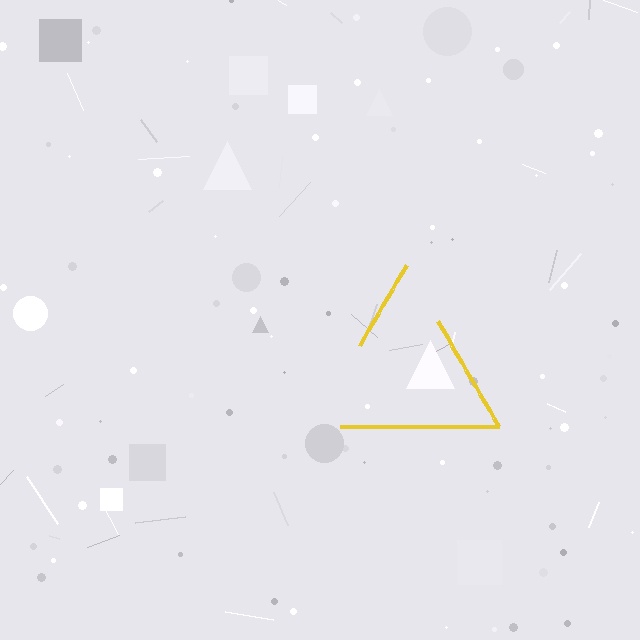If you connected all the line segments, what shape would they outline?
They would outline a triangle.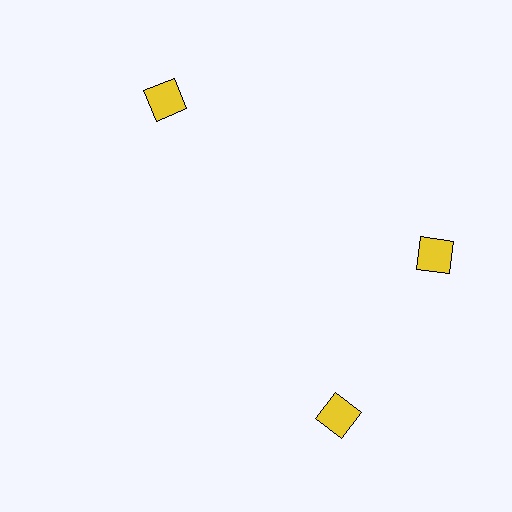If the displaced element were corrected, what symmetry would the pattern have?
It would have 3-fold rotational symmetry — the pattern would map onto itself every 120 degrees.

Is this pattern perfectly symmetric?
No. The 3 yellow diamonds are arranged in a ring, but one element near the 7 o'clock position is rotated out of alignment along the ring, breaking the 3-fold rotational symmetry.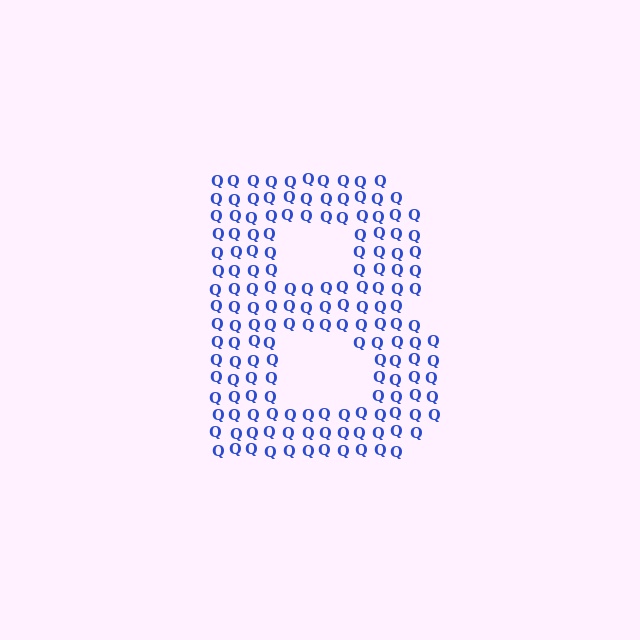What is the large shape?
The large shape is the letter B.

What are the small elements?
The small elements are letter Q's.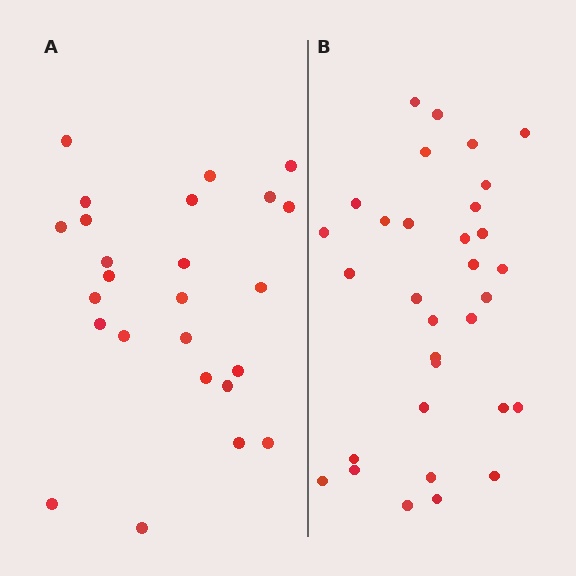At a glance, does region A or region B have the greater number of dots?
Region B (the right region) has more dots.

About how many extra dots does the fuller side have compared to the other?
Region B has roughly 8 or so more dots than region A.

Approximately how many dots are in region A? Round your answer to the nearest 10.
About 20 dots. (The exact count is 25, which rounds to 20.)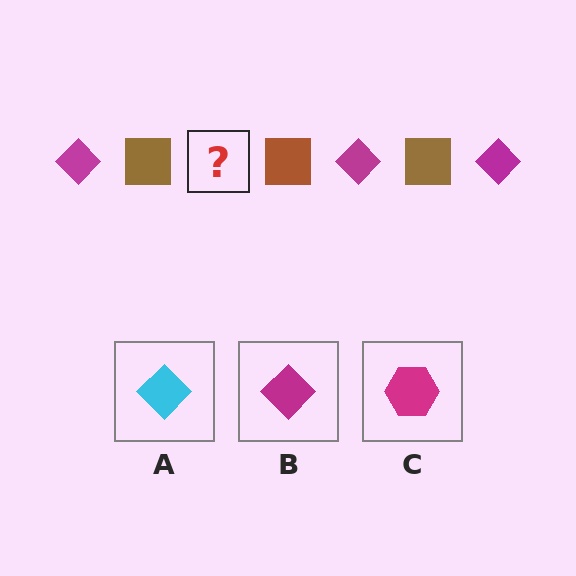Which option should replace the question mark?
Option B.